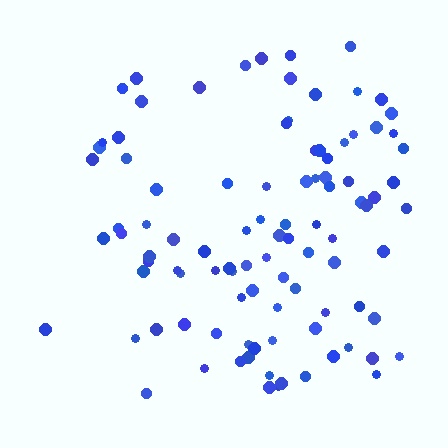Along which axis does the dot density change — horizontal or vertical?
Horizontal.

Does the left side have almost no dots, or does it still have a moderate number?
Still a moderate number, just noticeably fewer than the right.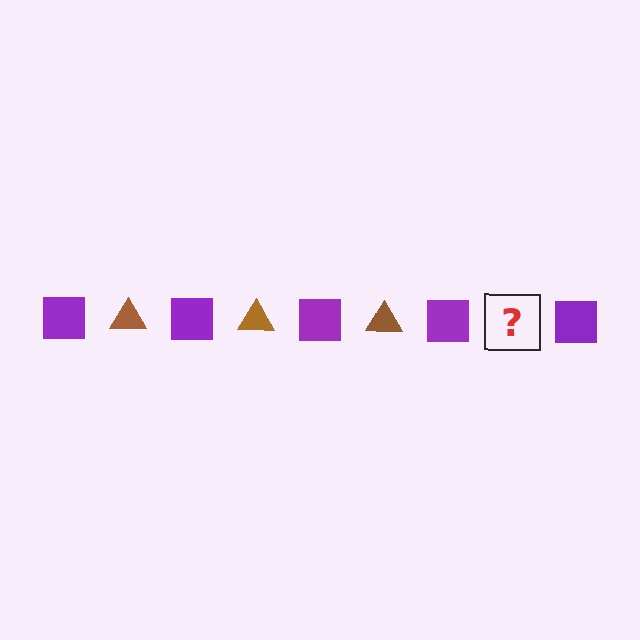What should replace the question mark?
The question mark should be replaced with a brown triangle.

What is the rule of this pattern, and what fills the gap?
The rule is that the pattern alternates between purple square and brown triangle. The gap should be filled with a brown triangle.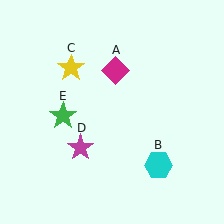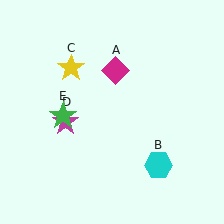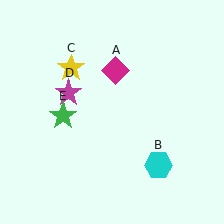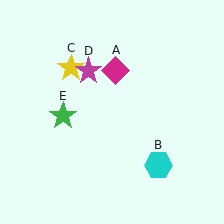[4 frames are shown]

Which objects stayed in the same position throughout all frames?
Magenta diamond (object A) and cyan hexagon (object B) and yellow star (object C) and green star (object E) remained stationary.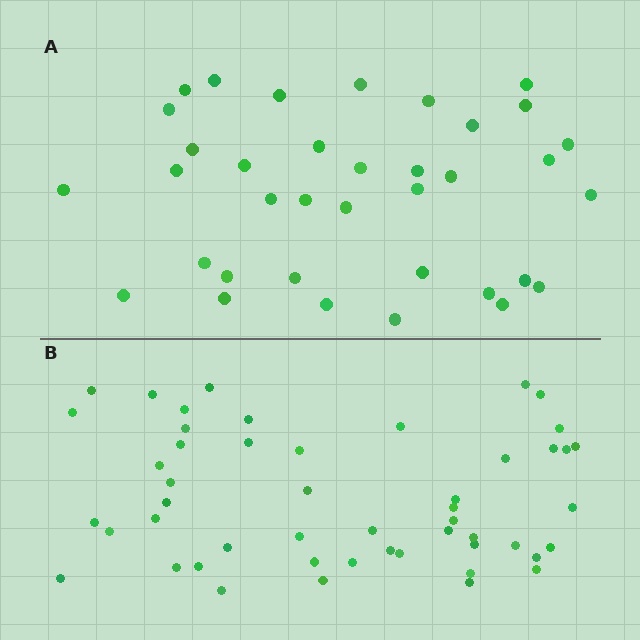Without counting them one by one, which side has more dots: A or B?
Region B (the bottom region) has more dots.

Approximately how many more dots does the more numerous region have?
Region B has approximately 15 more dots than region A.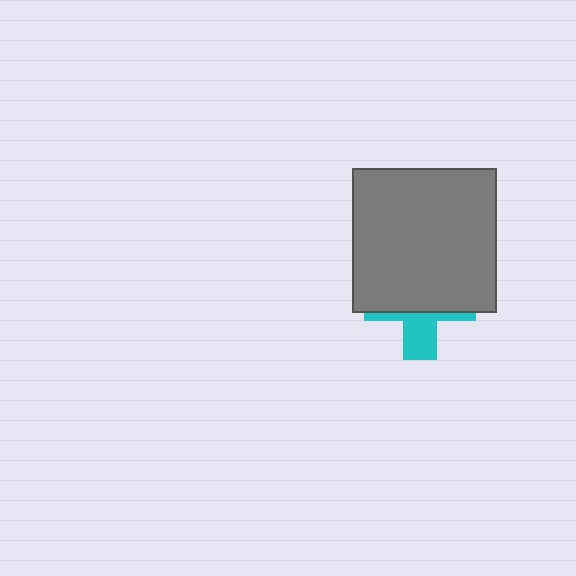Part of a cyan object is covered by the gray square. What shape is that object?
It is a cross.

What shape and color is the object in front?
The object in front is a gray square.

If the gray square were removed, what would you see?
You would see the complete cyan cross.